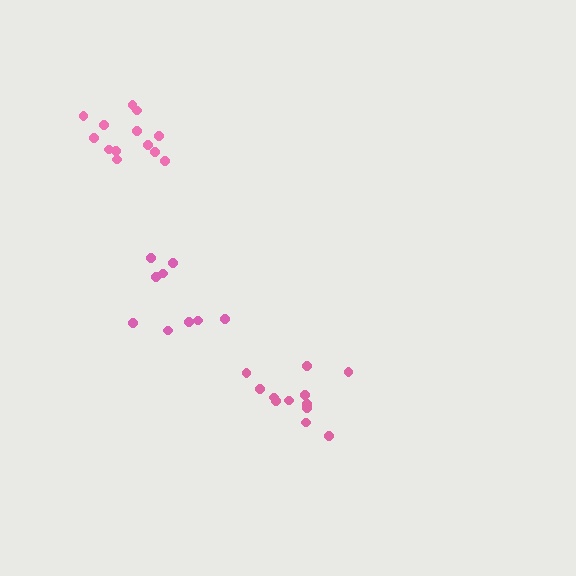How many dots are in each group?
Group 1: 9 dots, Group 2: 12 dots, Group 3: 13 dots (34 total).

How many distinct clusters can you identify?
There are 3 distinct clusters.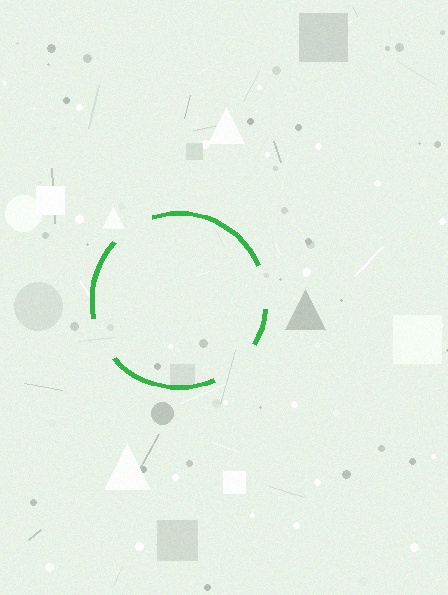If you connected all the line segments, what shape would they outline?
They would outline a circle.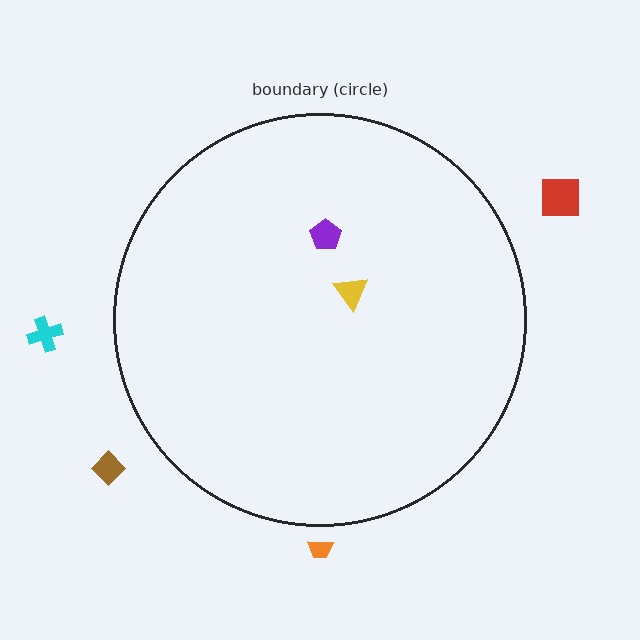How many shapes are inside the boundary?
2 inside, 4 outside.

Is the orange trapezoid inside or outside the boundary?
Outside.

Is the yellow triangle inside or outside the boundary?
Inside.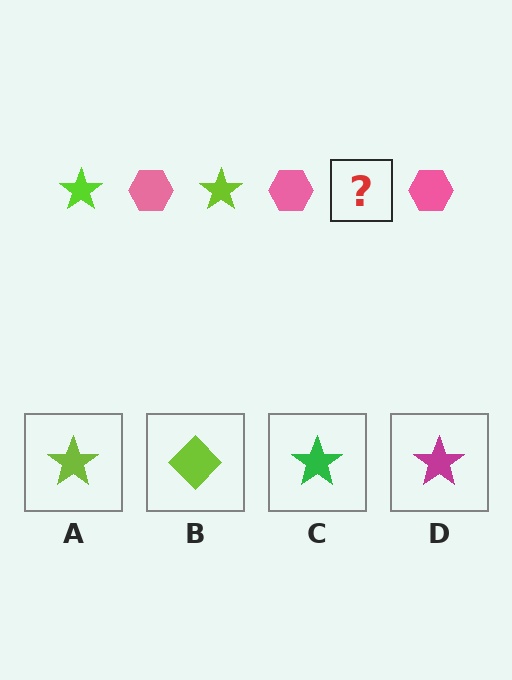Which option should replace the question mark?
Option A.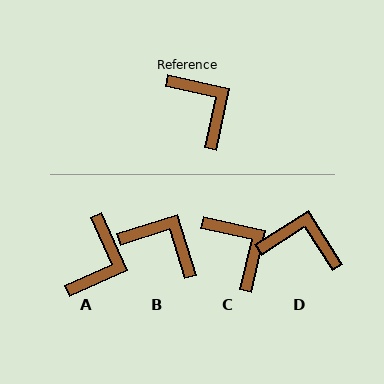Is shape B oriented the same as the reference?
No, it is off by about 30 degrees.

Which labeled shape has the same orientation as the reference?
C.